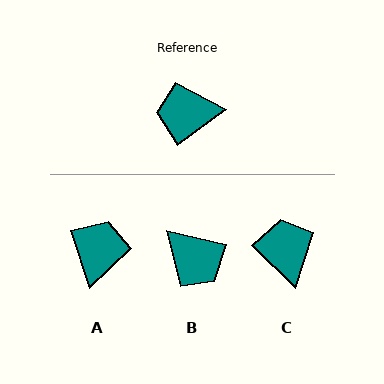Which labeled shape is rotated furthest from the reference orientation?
B, about 131 degrees away.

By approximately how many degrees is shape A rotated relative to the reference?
Approximately 109 degrees clockwise.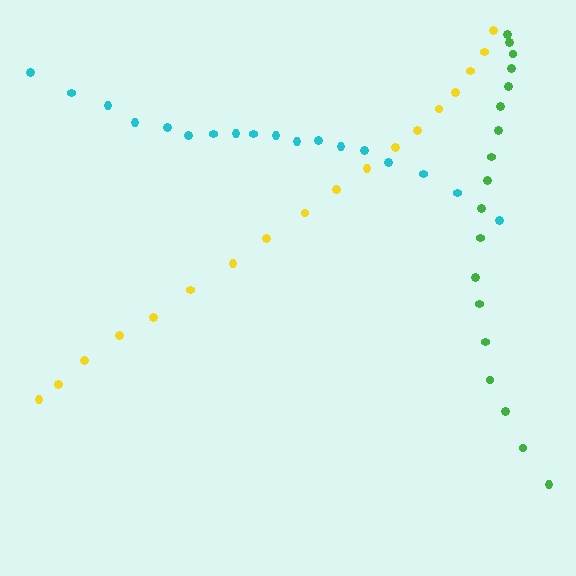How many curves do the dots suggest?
There are 3 distinct paths.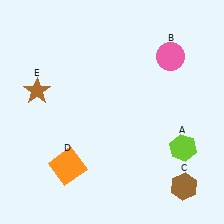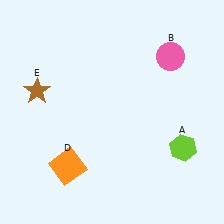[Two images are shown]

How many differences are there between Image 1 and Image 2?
There is 1 difference between the two images.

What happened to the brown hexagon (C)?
The brown hexagon (C) was removed in Image 2. It was in the bottom-right area of Image 1.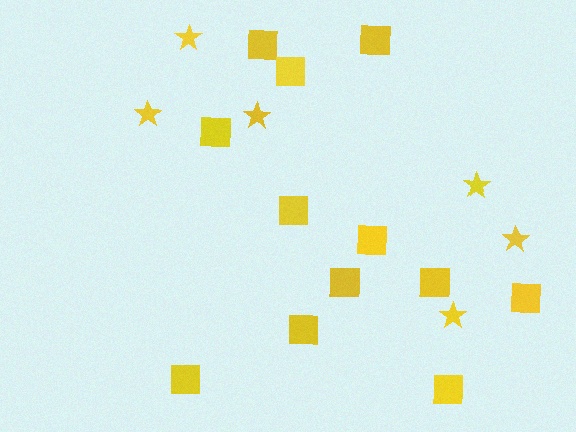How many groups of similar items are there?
There are 2 groups: one group of stars (6) and one group of squares (12).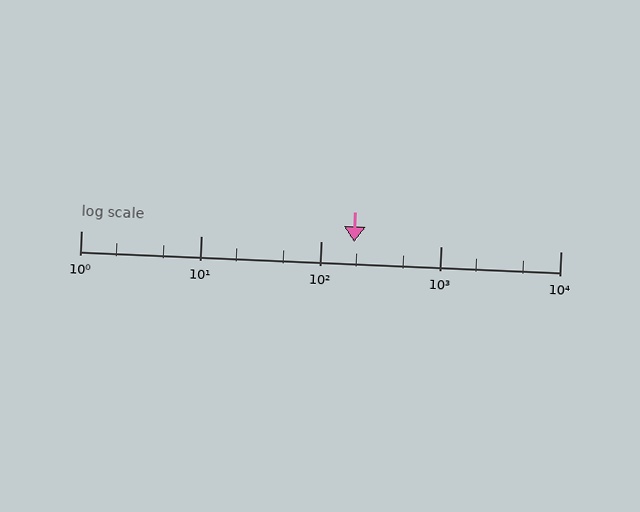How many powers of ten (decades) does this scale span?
The scale spans 4 decades, from 1 to 10000.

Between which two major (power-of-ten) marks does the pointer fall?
The pointer is between 100 and 1000.